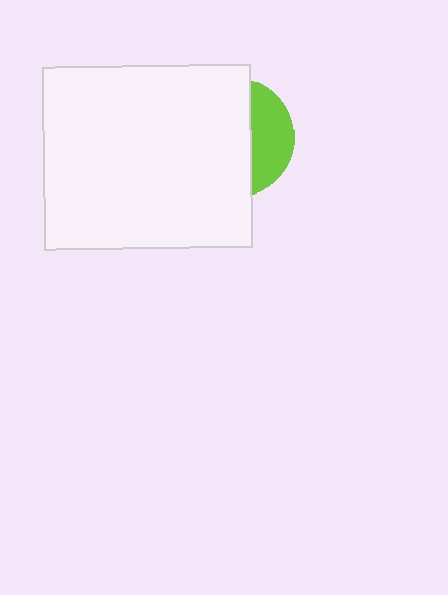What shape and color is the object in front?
The object in front is a white rectangle.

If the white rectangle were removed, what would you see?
You would see the complete lime circle.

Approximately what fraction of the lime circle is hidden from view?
Roughly 68% of the lime circle is hidden behind the white rectangle.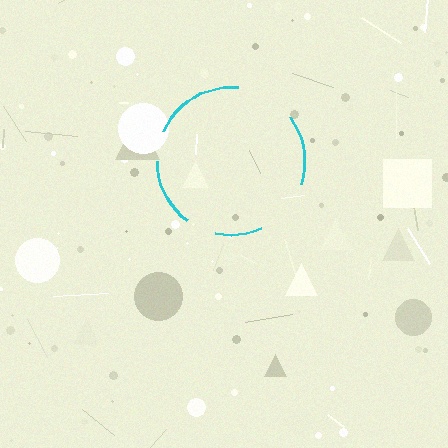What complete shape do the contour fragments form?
The contour fragments form a circle.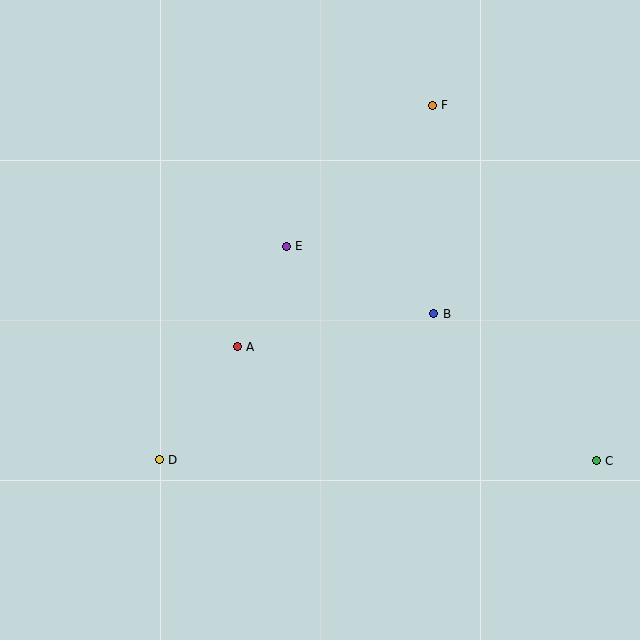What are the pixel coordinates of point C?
Point C is at (596, 461).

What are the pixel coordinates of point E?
Point E is at (286, 246).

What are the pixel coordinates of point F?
Point F is at (432, 105).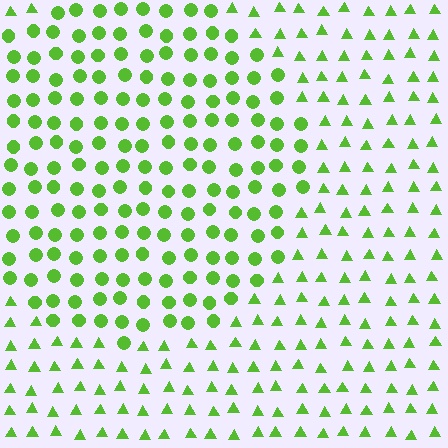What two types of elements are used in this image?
The image uses circles inside the circle region and triangles outside it.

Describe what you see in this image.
The image is filled with small lime elements arranged in a uniform grid. A circle-shaped region contains circles, while the surrounding area contains triangles. The boundary is defined purely by the change in element shape.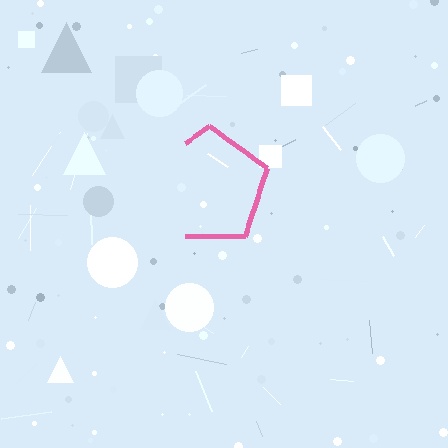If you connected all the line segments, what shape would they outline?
They would outline a pentagon.